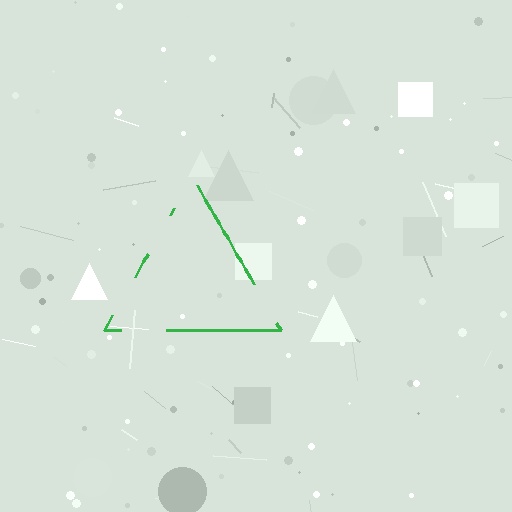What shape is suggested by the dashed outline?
The dashed outline suggests a triangle.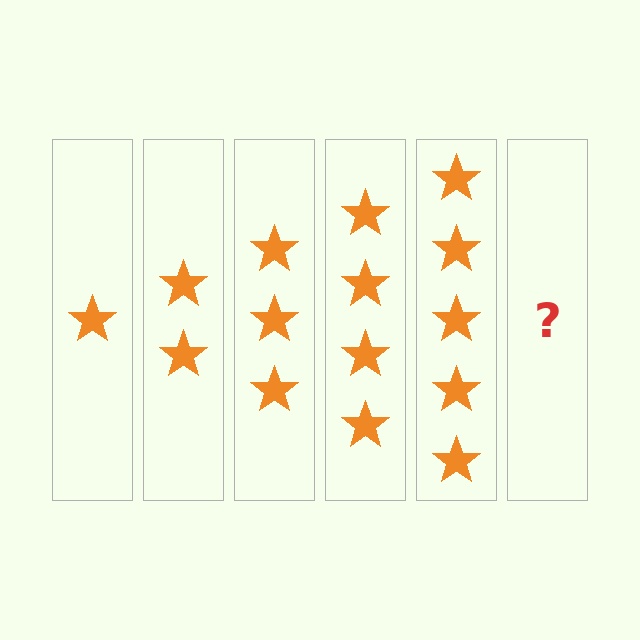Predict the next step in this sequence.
The next step is 6 stars.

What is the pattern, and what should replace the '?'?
The pattern is that each step adds one more star. The '?' should be 6 stars.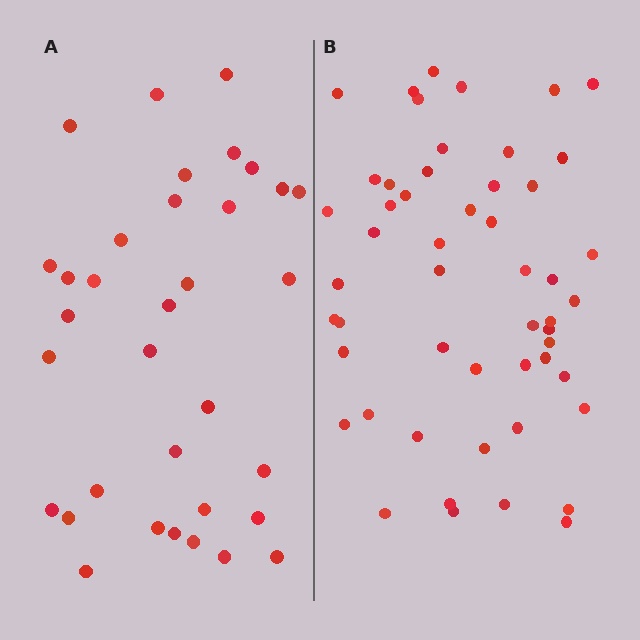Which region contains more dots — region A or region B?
Region B (the right region) has more dots.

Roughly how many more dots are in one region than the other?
Region B has approximately 20 more dots than region A.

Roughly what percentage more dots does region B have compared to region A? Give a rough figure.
About 55% more.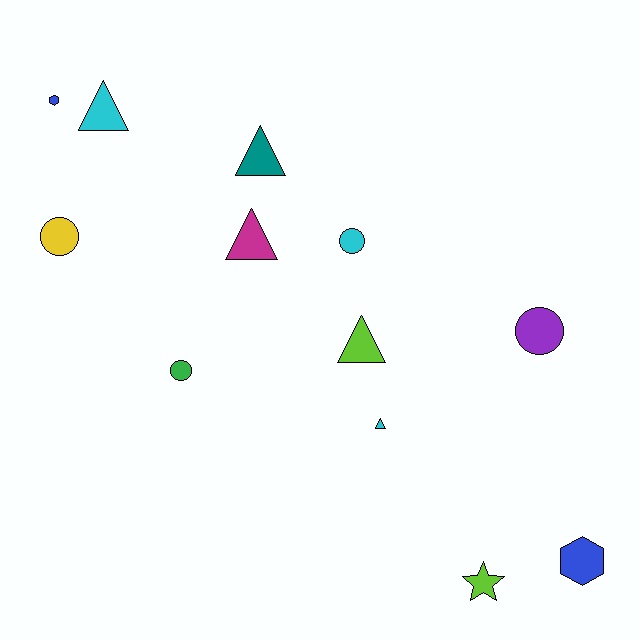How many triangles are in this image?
There are 5 triangles.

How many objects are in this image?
There are 12 objects.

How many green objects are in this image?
There is 1 green object.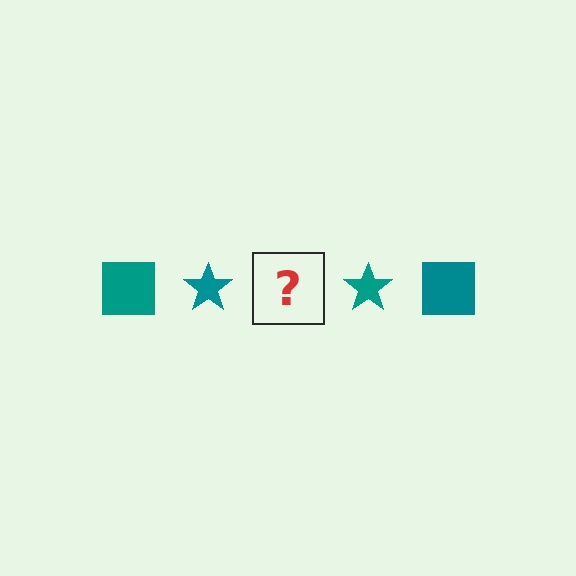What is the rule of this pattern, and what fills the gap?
The rule is that the pattern cycles through square, star shapes in teal. The gap should be filled with a teal square.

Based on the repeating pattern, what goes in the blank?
The blank should be a teal square.